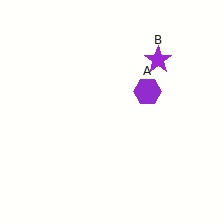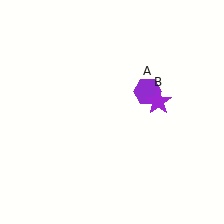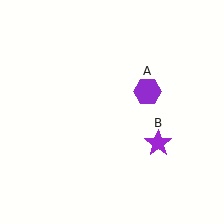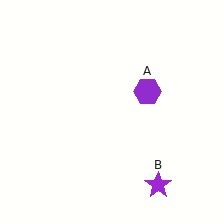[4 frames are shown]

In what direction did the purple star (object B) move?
The purple star (object B) moved down.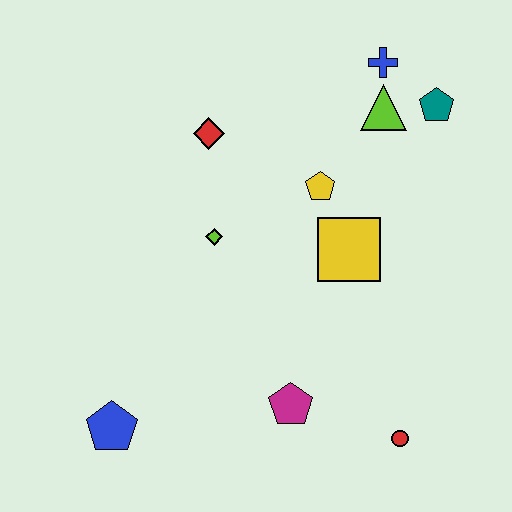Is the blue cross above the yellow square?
Yes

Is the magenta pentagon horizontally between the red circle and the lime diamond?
Yes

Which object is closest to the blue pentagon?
The magenta pentagon is closest to the blue pentagon.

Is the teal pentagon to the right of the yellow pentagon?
Yes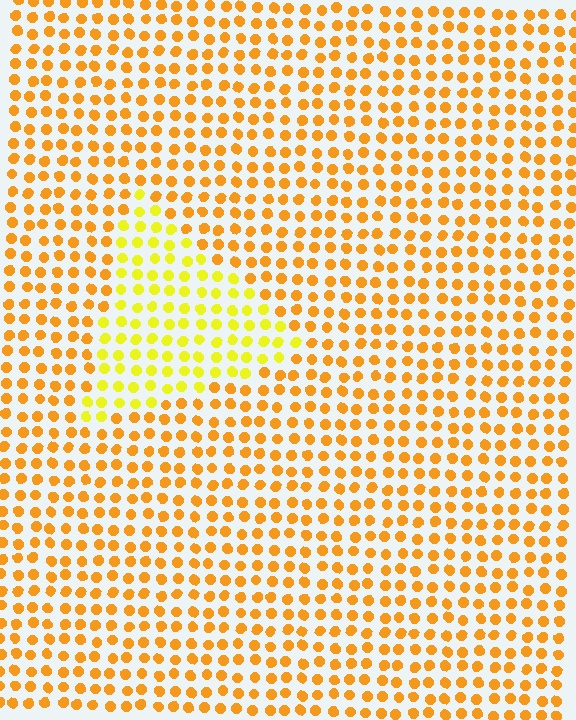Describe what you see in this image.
The image is filled with small orange elements in a uniform arrangement. A triangle-shaped region is visible where the elements are tinted to a slightly different hue, forming a subtle color boundary.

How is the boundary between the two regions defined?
The boundary is defined purely by a slight shift in hue (about 29 degrees). Spacing, size, and orientation are identical on both sides.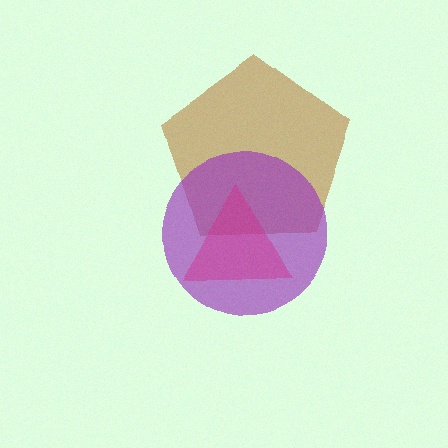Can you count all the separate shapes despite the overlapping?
Yes, there are 3 separate shapes.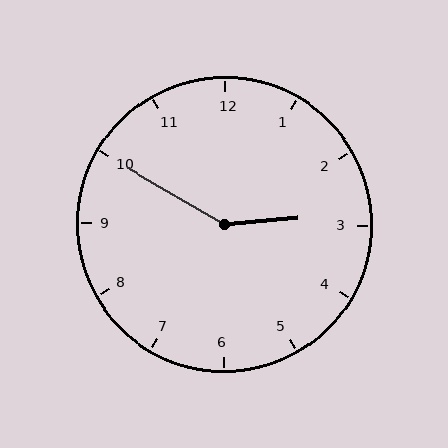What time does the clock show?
2:50.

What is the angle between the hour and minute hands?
Approximately 145 degrees.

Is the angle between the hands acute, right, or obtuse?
It is obtuse.